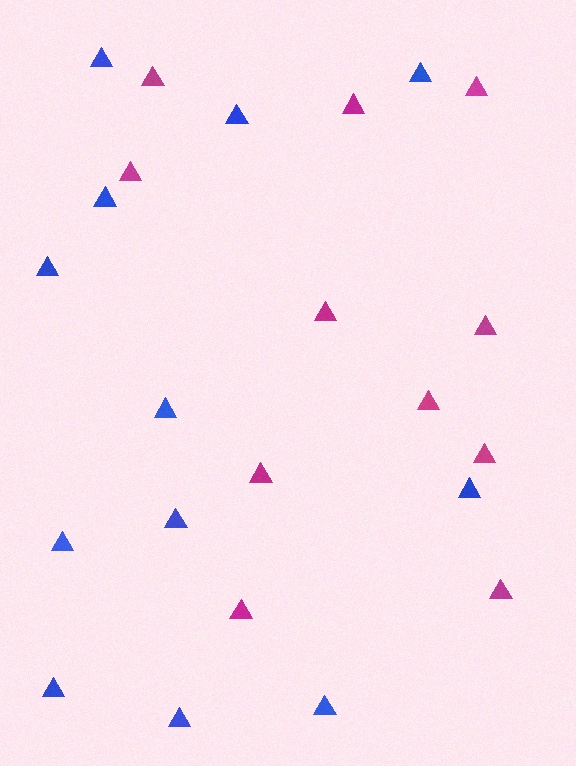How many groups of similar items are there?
There are 2 groups: one group of blue triangles (12) and one group of magenta triangles (11).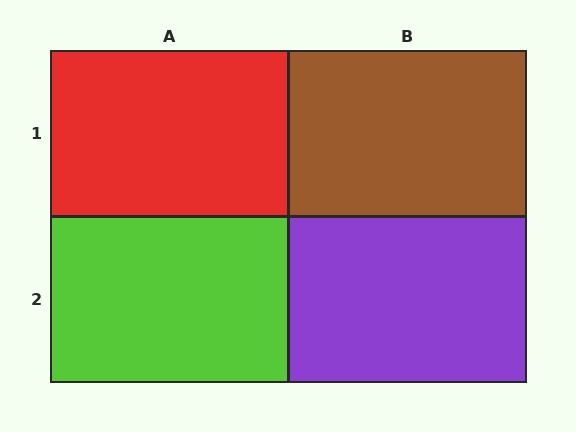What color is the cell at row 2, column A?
Lime.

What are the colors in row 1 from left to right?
Red, brown.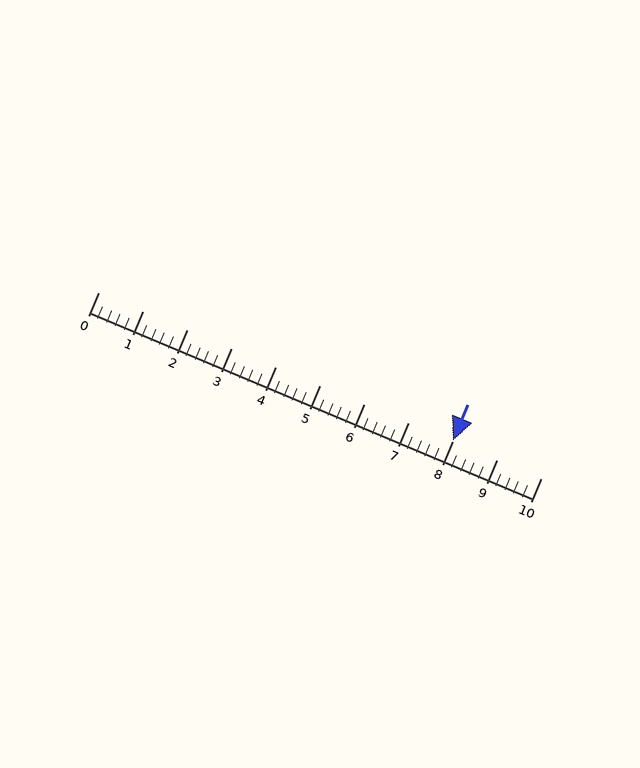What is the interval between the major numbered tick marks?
The major tick marks are spaced 1 units apart.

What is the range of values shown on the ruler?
The ruler shows values from 0 to 10.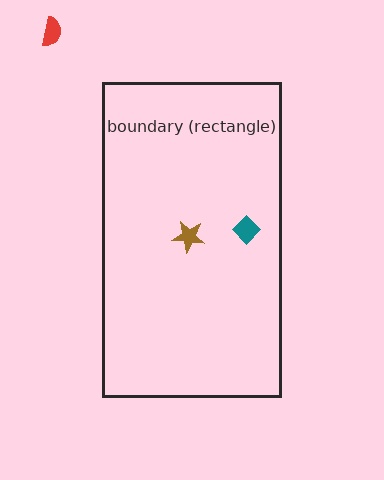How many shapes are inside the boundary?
2 inside, 1 outside.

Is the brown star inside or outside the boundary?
Inside.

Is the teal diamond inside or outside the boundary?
Inside.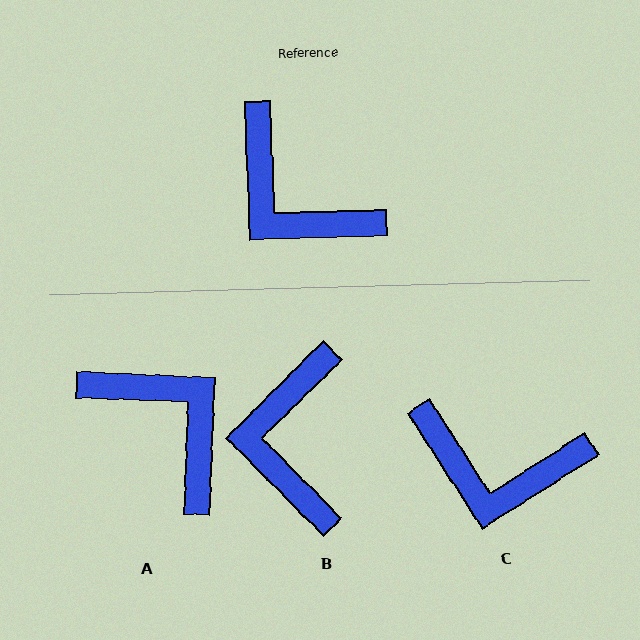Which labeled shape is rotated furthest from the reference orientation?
A, about 176 degrees away.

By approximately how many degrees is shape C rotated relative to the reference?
Approximately 31 degrees counter-clockwise.